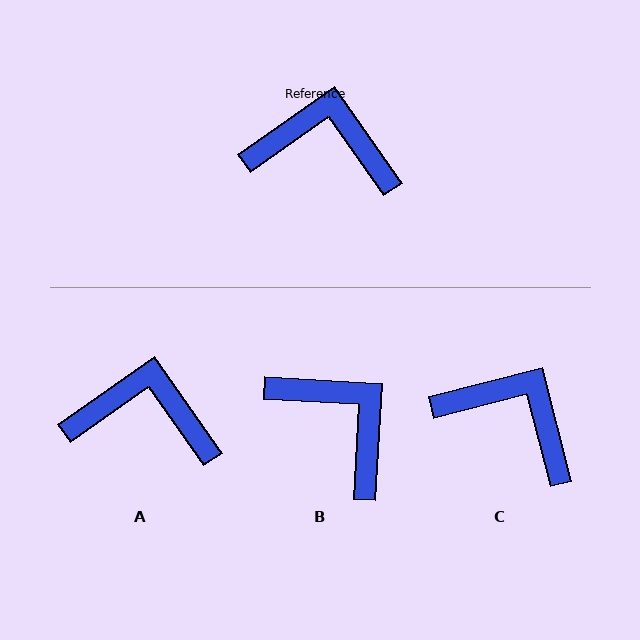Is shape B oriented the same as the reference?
No, it is off by about 38 degrees.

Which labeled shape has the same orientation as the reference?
A.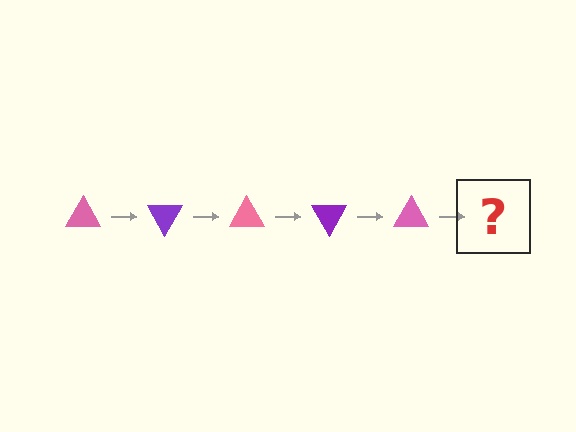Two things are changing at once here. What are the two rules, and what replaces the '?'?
The two rules are that it rotates 60 degrees each step and the color cycles through pink and purple. The '?' should be a purple triangle, rotated 300 degrees from the start.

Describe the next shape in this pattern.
It should be a purple triangle, rotated 300 degrees from the start.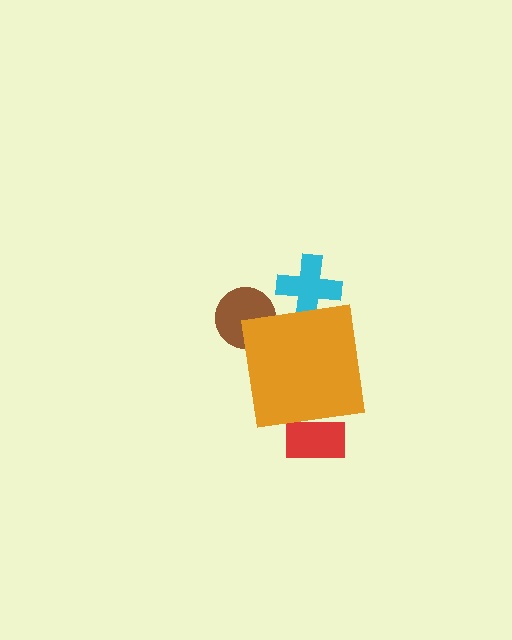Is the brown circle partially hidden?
Yes, the brown circle is partially hidden behind the orange square.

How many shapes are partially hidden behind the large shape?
3 shapes are partially hidden.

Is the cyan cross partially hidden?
Yes, the cyan cross is partially hidden behind the orange square.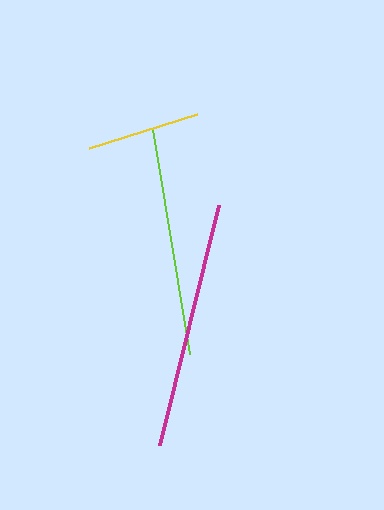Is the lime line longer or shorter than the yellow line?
The lime line is longer than the yellow line.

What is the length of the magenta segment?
The magenta segment is approximately 247 pixels long.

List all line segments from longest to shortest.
From longest to shortest: magenta, lime, yellow.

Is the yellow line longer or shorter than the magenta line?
The magenta line is longer than the yellow line.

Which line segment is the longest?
The magenta line is the longest at approximately 247 pixels.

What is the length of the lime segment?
The lime segment is approximately 229 pixels long.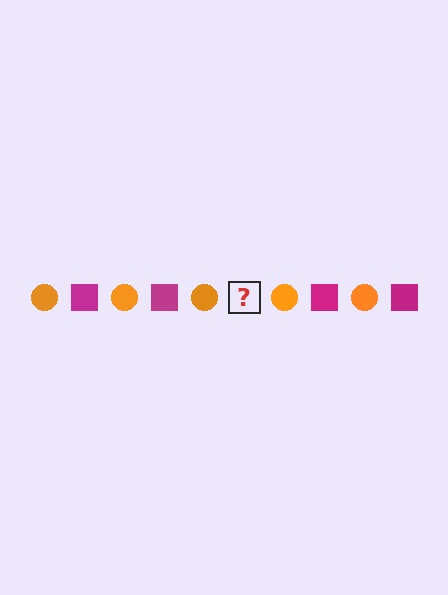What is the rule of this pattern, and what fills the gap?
The rule is that the pattern alternates between orange circle and magenta square. The gap should be filled with a magenta square.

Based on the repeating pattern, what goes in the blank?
The blank should be a magenta square.